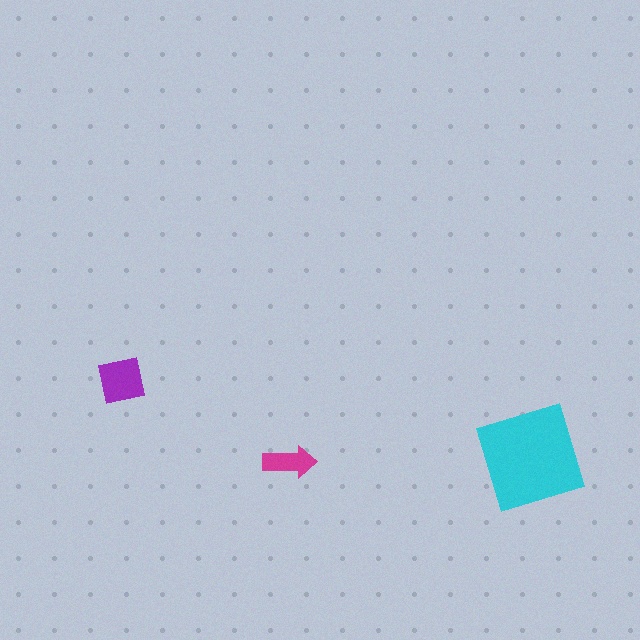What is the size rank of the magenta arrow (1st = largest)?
3rd.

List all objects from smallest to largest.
The magenta arrow, the purple square, the cyan square.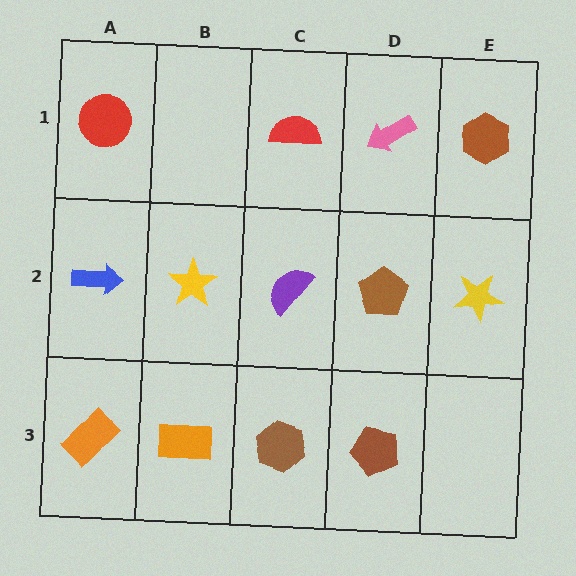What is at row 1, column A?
A red circle.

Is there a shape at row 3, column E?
No, that cell is empty.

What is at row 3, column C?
A brown hexagon.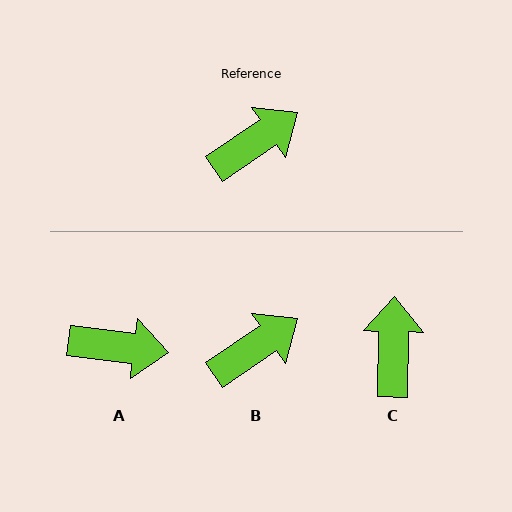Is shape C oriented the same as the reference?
No, it is off by about 55 degrees.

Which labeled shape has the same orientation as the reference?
B.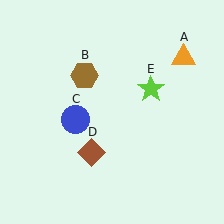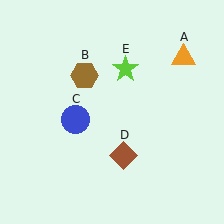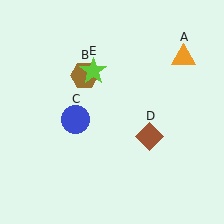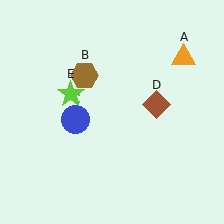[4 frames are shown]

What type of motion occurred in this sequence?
The brown diamond (object D), lime star (object E) rotated counterclockwise around the center of the scene.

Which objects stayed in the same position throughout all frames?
Orange triangle (object A) and brown hexagon (object B) and blue circle (object C) remained stationary.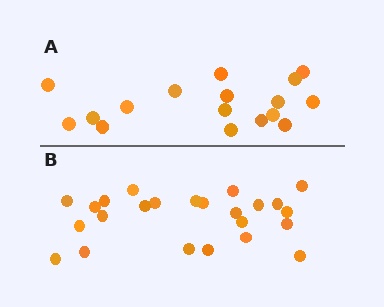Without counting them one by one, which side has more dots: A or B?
Region B (the bottom region) has more dots.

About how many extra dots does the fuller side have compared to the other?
Region B has roughly 8 or so more dots than region A.